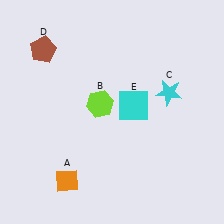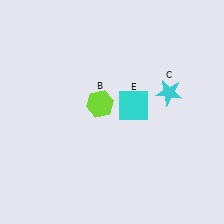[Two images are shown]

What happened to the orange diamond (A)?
The orange diamond (A) was removed in Image 2. It was in the bottom-left area of Image 1.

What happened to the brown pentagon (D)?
The brown pentagon (D) was removed in Image 2. It was in the top-left area of Image 1.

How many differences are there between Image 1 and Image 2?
There are 2 differences between the two images.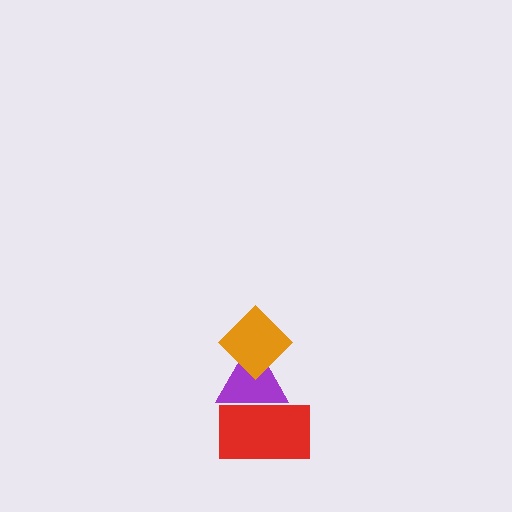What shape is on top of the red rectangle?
The purple triangle is on top of the red rectangle.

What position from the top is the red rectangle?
The red rectangle is 3rd from the top.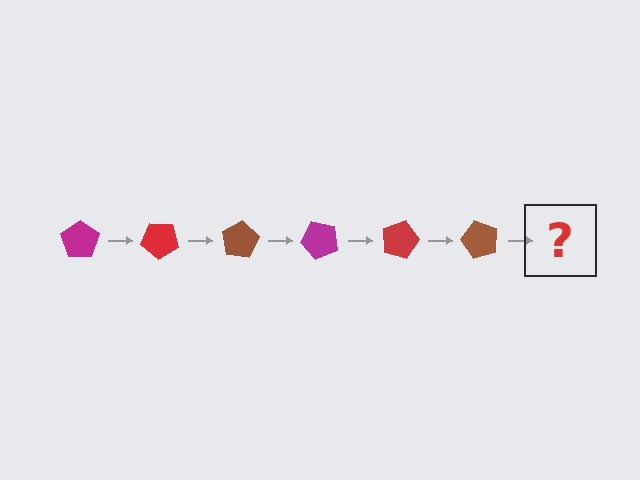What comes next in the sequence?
The next element should be a magenta pentagon, rotated 240 degrees from the start.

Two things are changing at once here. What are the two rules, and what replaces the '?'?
The two rules are that it rotates 40 degrees each step and the color cycles through magenta, red, and brown. The '?' should be a magenta pentagon, rotated 240 degrees from the start.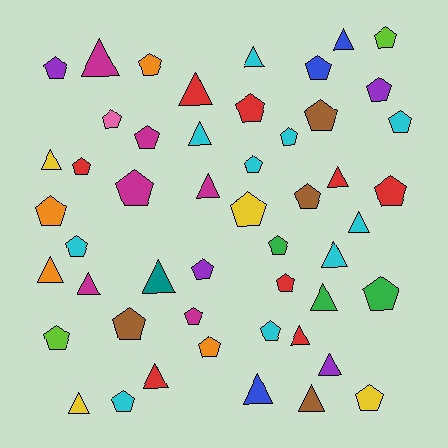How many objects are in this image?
There are 50 objects.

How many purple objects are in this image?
There are 4 purple objects.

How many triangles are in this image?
There are 20 triangles.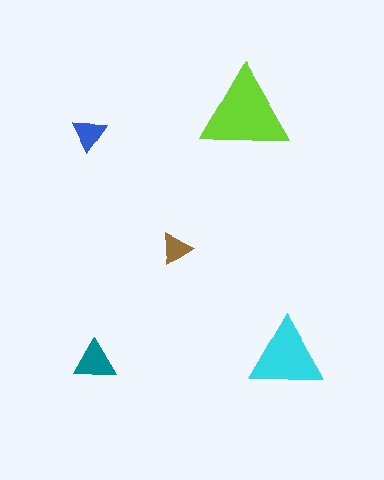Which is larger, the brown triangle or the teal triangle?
The teal one.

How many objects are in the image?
There are 5 objects in the image.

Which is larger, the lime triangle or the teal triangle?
The lime one.